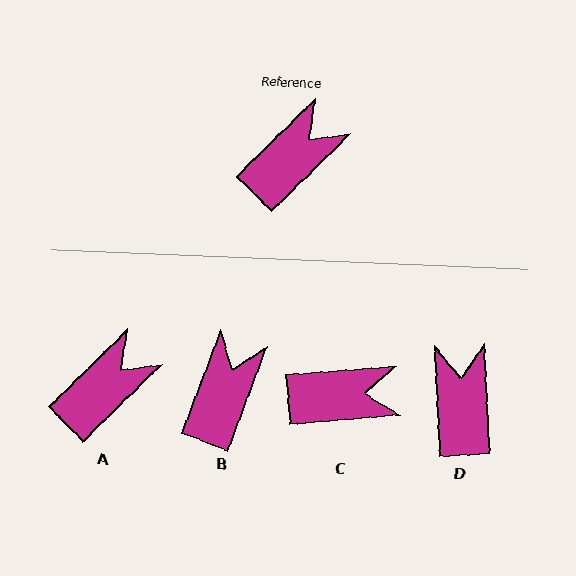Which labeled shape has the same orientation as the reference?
A.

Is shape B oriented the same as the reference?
No, it is off by about 25 degrees.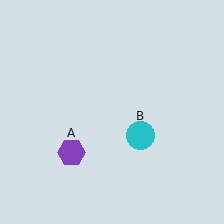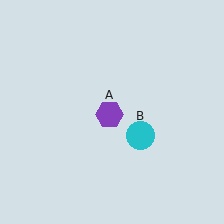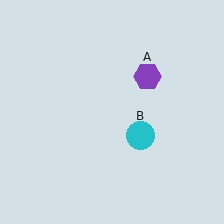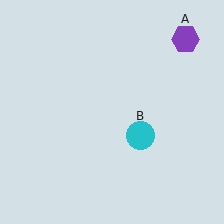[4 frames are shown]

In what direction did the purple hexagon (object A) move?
The purple hexagon (object A) moved up and to the right.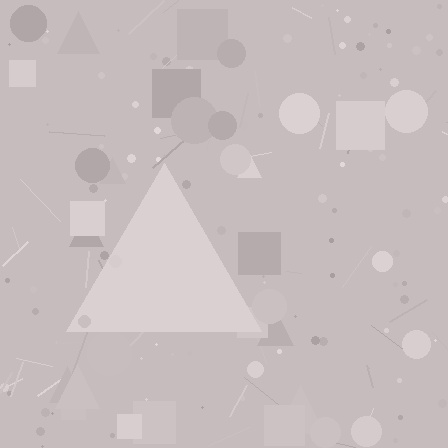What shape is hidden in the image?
A triangle is hidden in the image.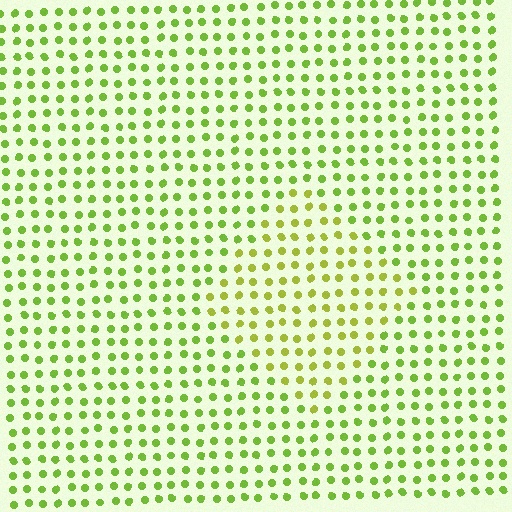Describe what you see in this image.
The image is filled with small lime elements in a uniform arrangement. A diamond-shaped region is visible where the elements are tinted to a slightly different hue, forming a subtle color boundary.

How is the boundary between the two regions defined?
The boundary is defined purely by a slight shift in hue (about 22 degrees). Spacing, size, and orientation are identical on both sides.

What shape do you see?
I see a diamond.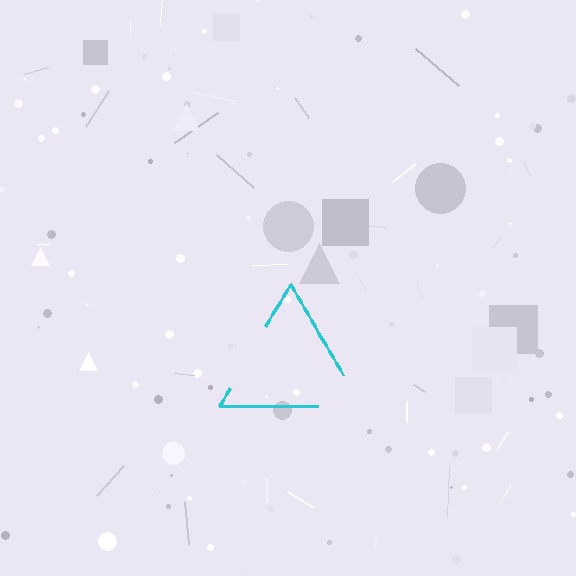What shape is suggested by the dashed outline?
The dashed outline suggests a triangle.